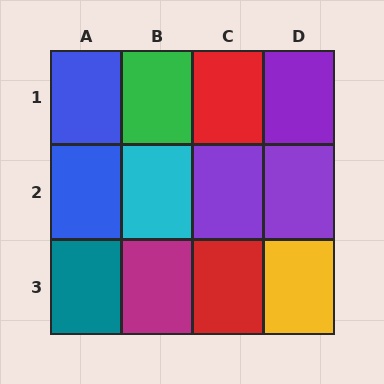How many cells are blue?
2 cells are blue.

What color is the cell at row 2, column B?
Cyan.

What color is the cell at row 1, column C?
Red.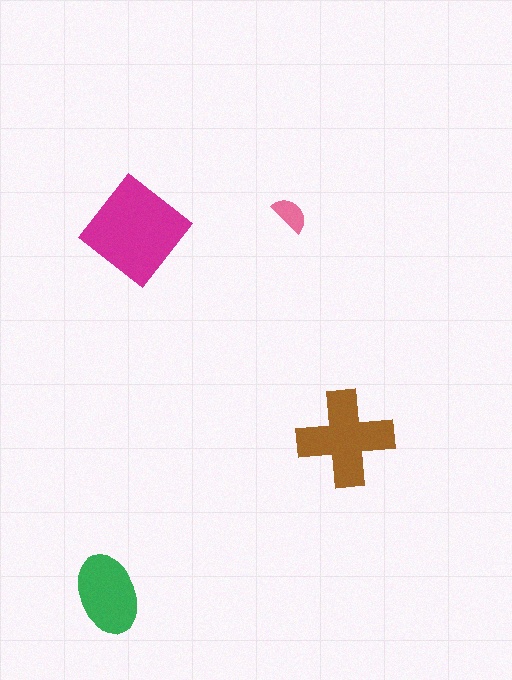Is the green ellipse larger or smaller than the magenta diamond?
Smaller.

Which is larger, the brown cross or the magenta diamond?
The magenta diamond.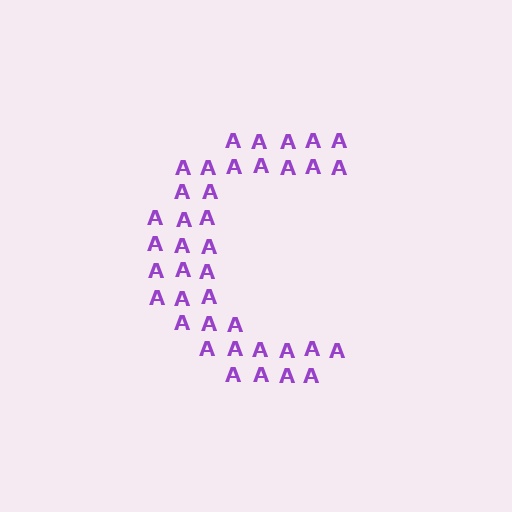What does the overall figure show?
The overall figure shows the letter C.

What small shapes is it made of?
It is made of small letter A's.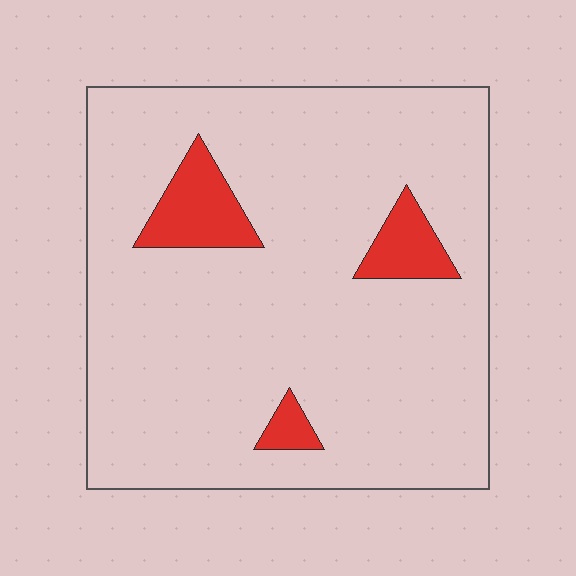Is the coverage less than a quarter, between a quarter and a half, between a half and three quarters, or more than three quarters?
Less than a quarter.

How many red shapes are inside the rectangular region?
3.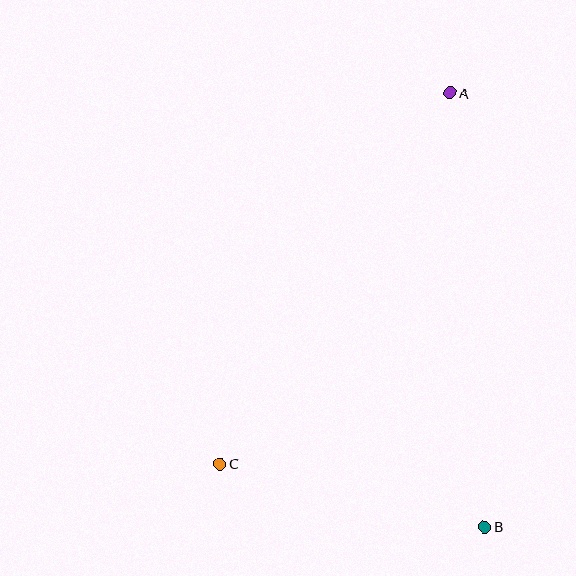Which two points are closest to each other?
Points B and C are closest to each other.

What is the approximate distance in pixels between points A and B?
The distance between A and B is approximately 436 pixels.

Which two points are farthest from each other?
Points A and C are farthest from each other.